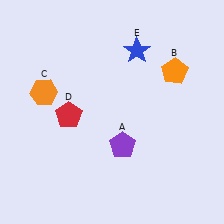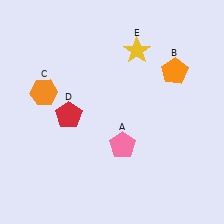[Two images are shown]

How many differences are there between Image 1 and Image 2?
There are 2 differences between the two images.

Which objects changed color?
A changed from purple to pink. E changed from blue to yellow.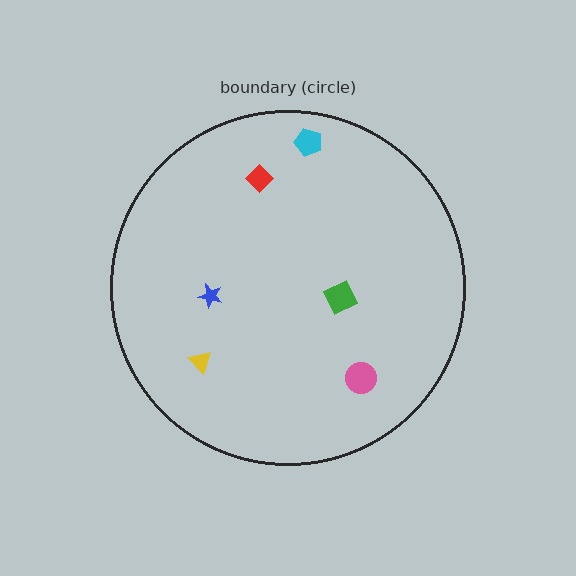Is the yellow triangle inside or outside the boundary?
Inside.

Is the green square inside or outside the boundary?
Inside.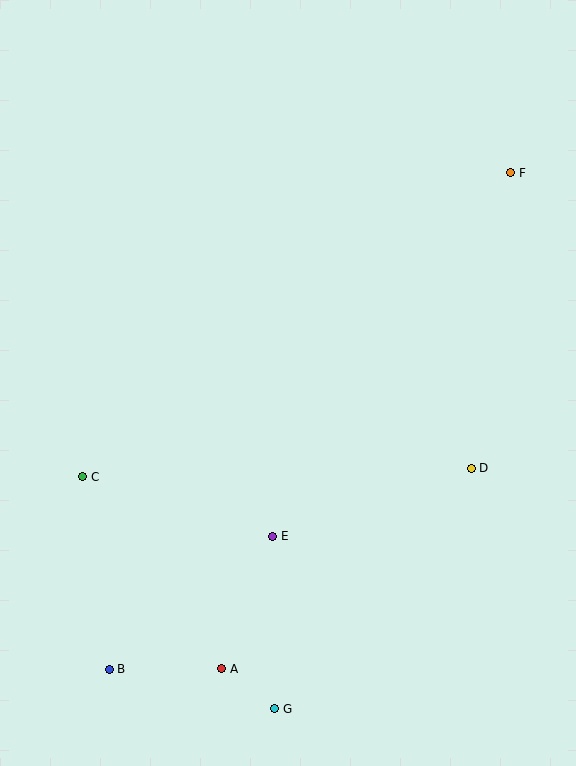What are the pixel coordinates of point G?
Point G is at (275, 709).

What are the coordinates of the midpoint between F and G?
The midpoint between F and G is at (393, 441).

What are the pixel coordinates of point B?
Point B is at (109, 669).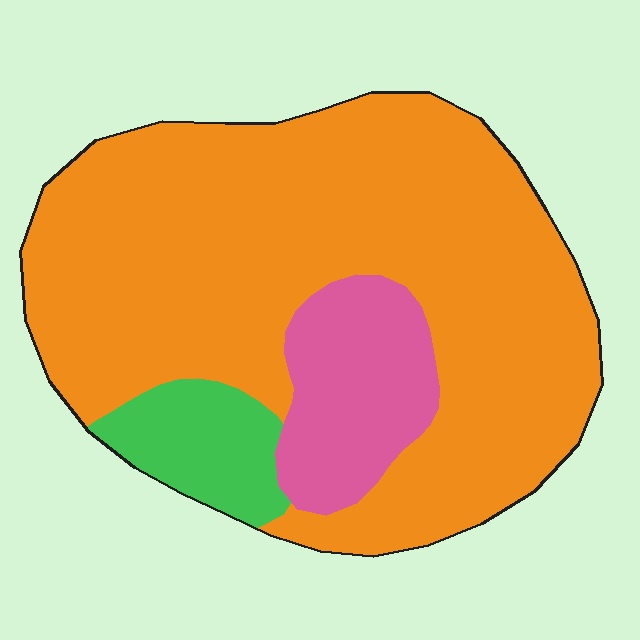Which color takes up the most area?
Orange, at roughly 75%.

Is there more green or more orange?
Orange.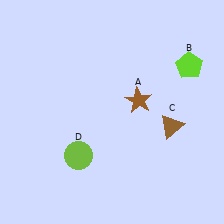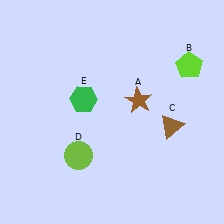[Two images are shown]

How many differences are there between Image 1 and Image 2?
There is 1 difference between the two images.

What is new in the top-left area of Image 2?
A green hexagon (E) was added in the top-left area of Image 2.